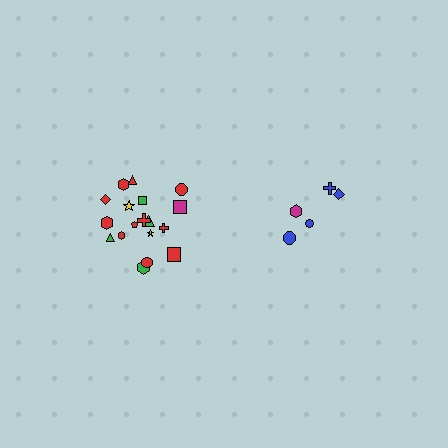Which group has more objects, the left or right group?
The left group.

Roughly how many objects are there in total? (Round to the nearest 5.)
Roughly 25 objects in total.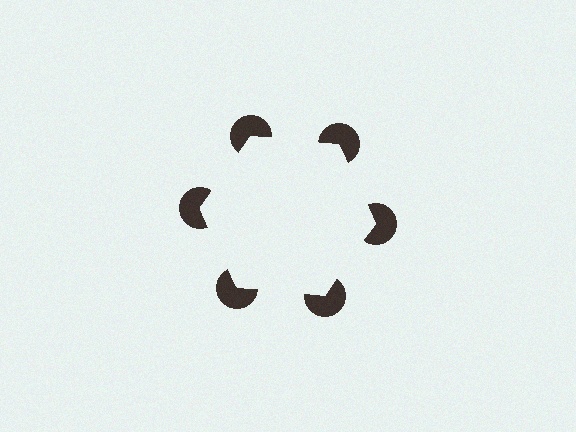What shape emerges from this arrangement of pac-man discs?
An illusory hexagon — its edges are inferred from the aligned wedge cuts in the pac-man discs, not physically drawn.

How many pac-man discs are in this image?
There are 6 — one at each vertex of the illusory hexagon.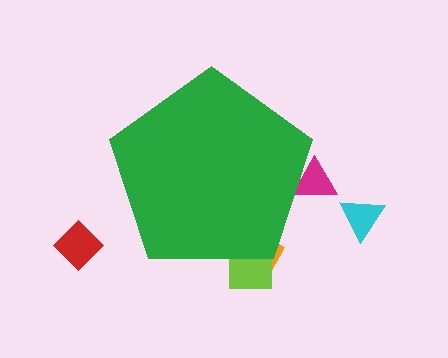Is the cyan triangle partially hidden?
No, the cyan triangle is fully visible.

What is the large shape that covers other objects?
A green pentagon.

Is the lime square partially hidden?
Yes, the lime square is partially hidden behind the green pentagon.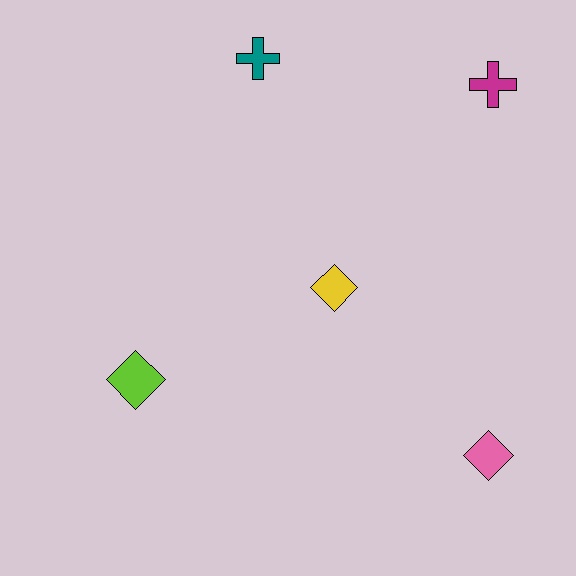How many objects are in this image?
There are 5 objects.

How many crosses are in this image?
There are 2 crosses.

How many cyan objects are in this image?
There are no cyan objects.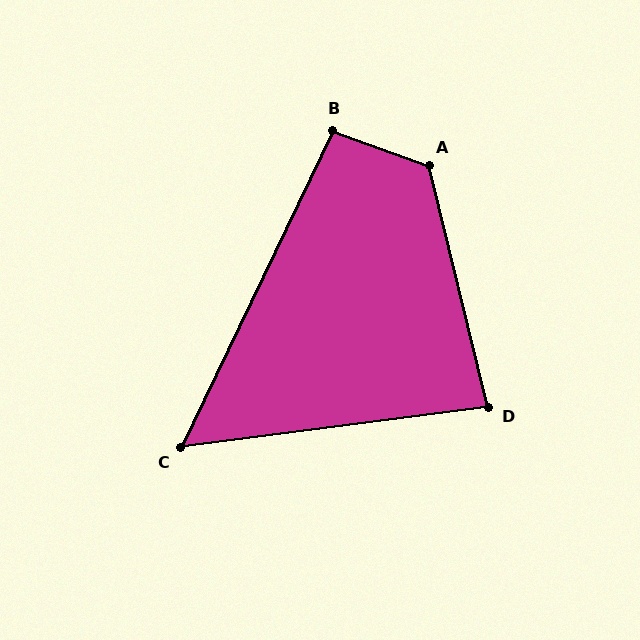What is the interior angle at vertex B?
Approximately 96 degrees (obtuse).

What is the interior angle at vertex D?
Approximately 84 degrees (acute).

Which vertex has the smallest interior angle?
C, at approximately 57 degrees.